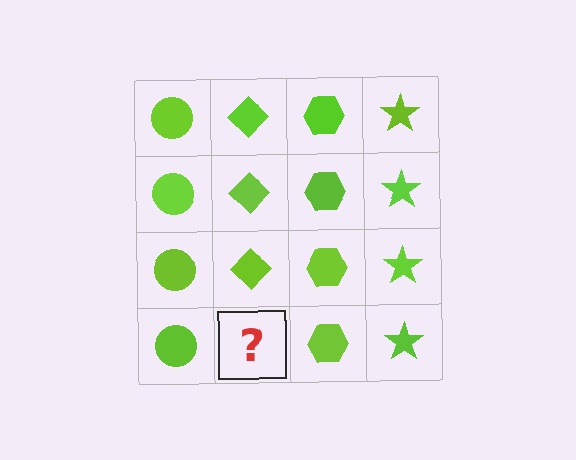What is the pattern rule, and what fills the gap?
The rule is that each column has a consistent shape. The gap should be filled with a lime diamond.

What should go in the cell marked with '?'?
The missing cell should contain a lime diamond.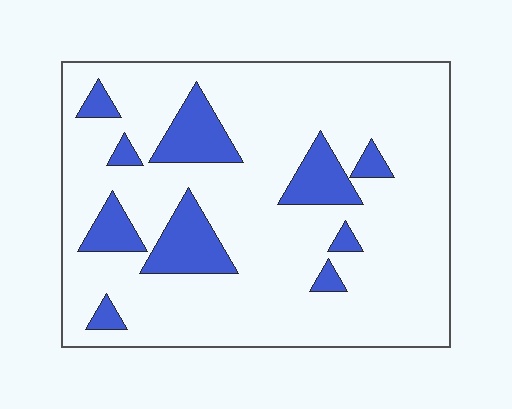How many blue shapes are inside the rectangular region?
10.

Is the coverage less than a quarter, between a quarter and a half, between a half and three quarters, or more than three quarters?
Less than a quarter.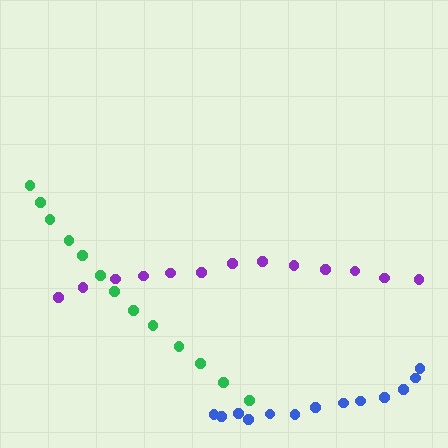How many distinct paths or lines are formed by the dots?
There are 3 distinct paths.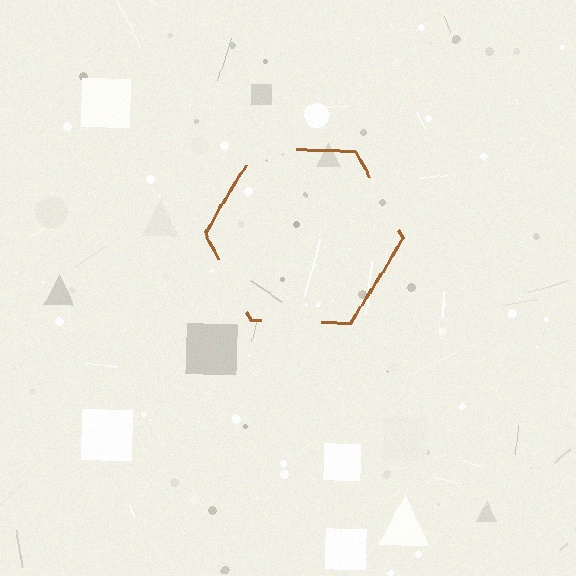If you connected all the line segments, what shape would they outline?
They would outline a hexagon.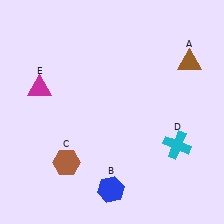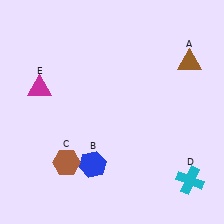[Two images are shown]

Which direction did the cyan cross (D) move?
The cyan cross (D) moved down.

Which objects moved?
The objects that moved are: the blue hexagon (B), the cyan cross (D).